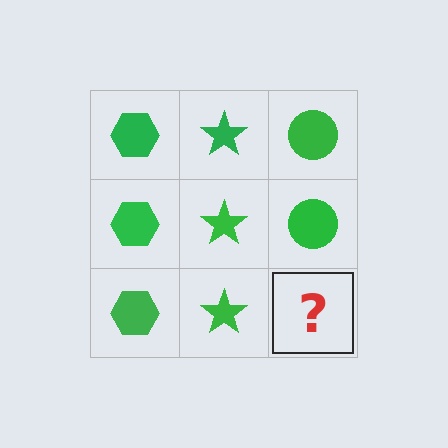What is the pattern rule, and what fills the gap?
The rule is that each column has a consistent shape. The gap should be filled with a green circle.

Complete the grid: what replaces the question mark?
The question mark should be replaced with a green circle.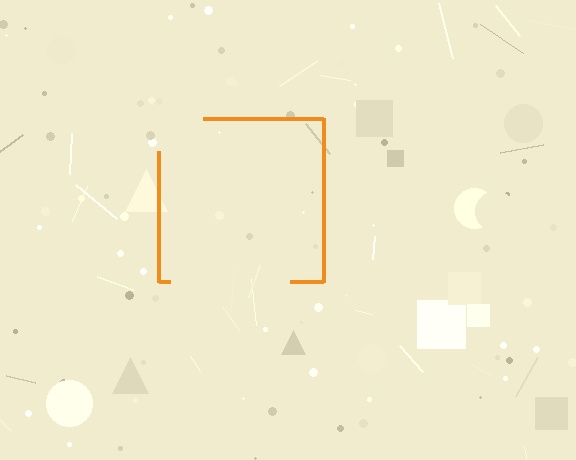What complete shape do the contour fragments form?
The contour fragments form a square.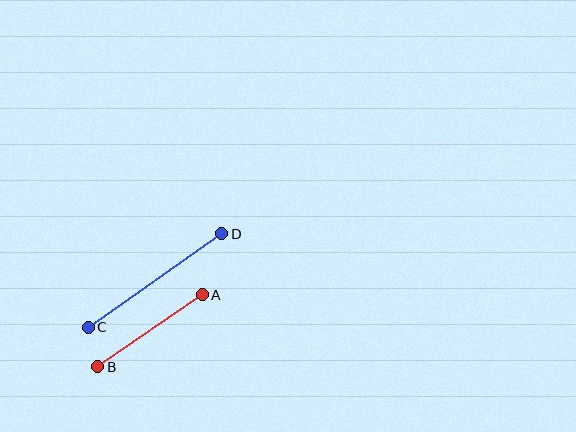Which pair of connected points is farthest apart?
Points C and D are farthest apart.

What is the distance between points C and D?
The distance is approximately 163 pixels.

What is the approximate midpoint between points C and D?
The midpoint is at approximately (155, 281) pixels.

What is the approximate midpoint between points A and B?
The midpoint is at approximately (150, 331) pixels.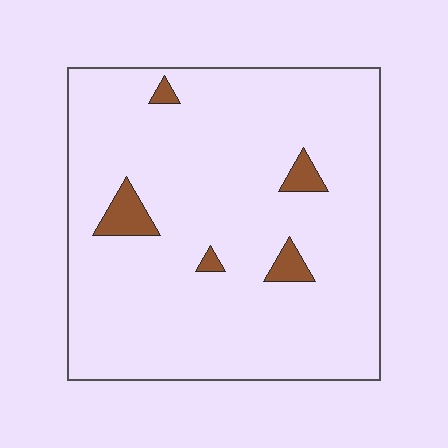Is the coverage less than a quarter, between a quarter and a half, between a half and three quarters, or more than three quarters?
Less than a quarter.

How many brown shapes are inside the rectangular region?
5.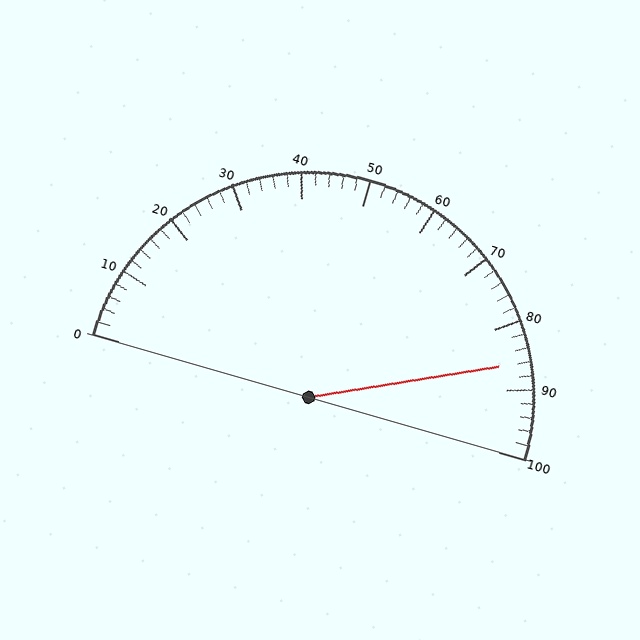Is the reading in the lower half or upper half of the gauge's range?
The reading is in the upper half of the range (0 to 100).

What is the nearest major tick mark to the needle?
The nearest major tick mark is 90.